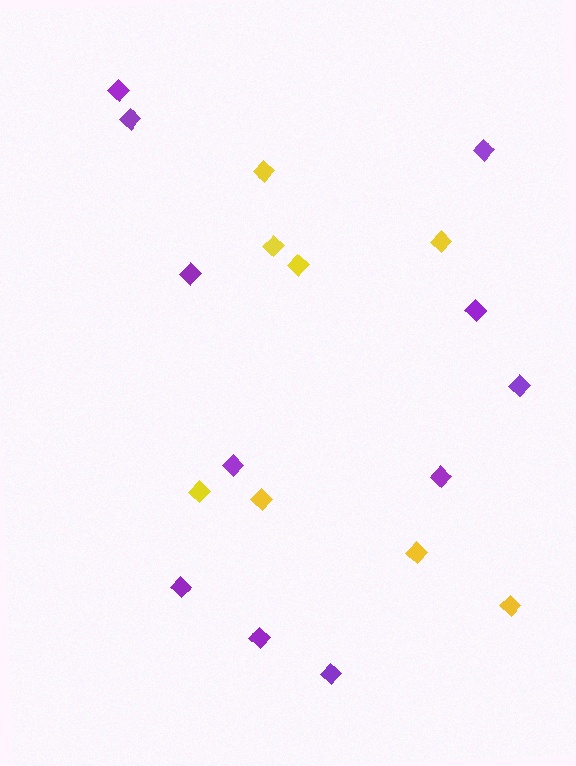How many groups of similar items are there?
There are 2 groups: one group of purple diamonds (11) and one group of yellow diamonds (8).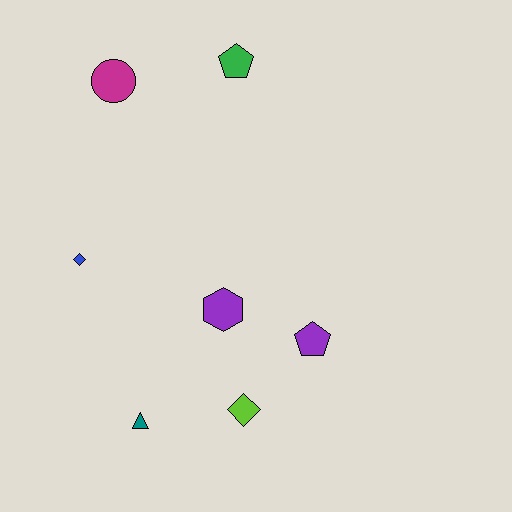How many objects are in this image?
There are 7 objects.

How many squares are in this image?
There are no squares.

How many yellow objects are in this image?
There are no yellow objects.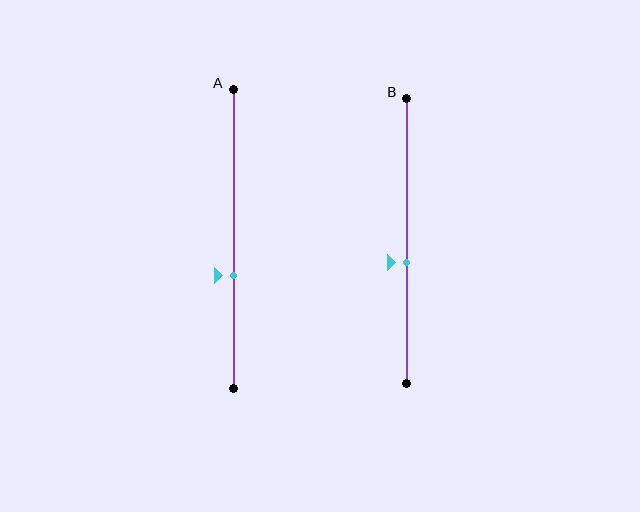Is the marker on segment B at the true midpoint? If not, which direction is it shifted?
No, the marker on segment B is shifted downward by about 7% of the segment length.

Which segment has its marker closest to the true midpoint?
Segment B has its marker closest to the true midpoint.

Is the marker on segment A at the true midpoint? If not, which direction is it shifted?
No, the marker on segment A is shifted downward by about 12% of the segment length.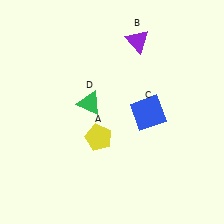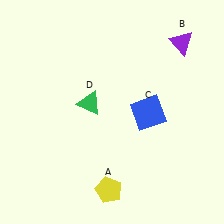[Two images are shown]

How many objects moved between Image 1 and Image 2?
2 objects moved between the two images.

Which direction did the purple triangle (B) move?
The purple triangle (B) moved right.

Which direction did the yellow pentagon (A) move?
The yellow pentagon (A) moved down.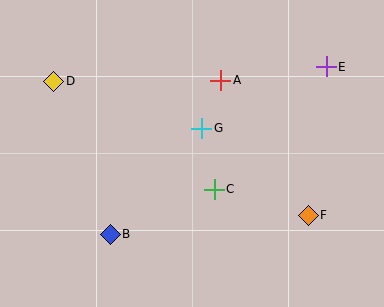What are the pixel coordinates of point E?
Point E is at (326, 67).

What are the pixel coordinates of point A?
Point A is at (221, 80).